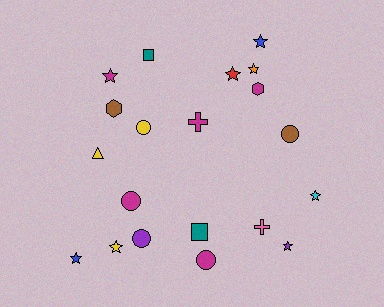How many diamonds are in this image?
There are no diamonds.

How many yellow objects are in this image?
There are 3 yellow objects.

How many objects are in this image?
There are 20 objects.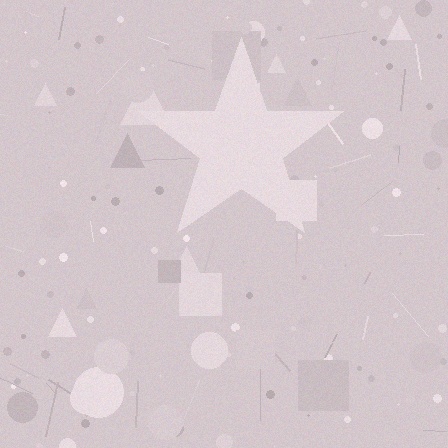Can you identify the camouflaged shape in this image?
The camouflaged shape is a star.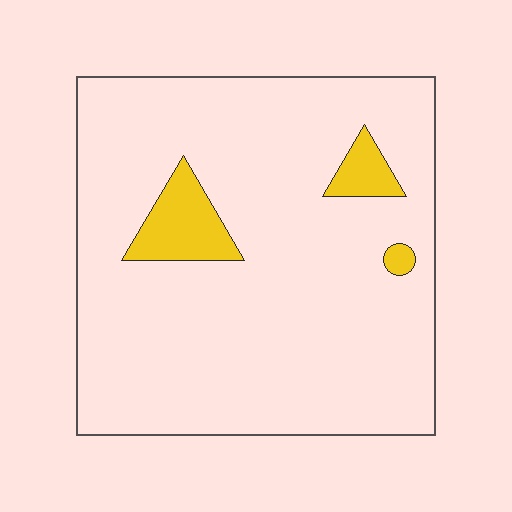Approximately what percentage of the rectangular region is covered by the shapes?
Approximately 10%.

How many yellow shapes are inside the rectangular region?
3.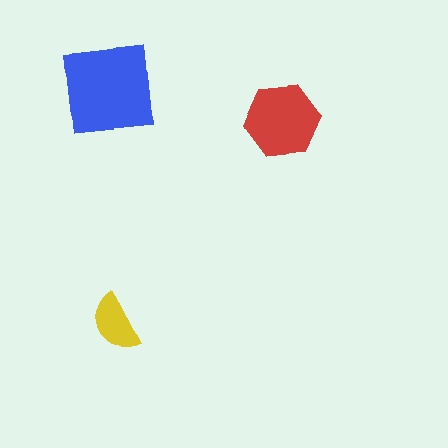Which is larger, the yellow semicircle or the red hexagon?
The red hexagon.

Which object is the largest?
The blue square.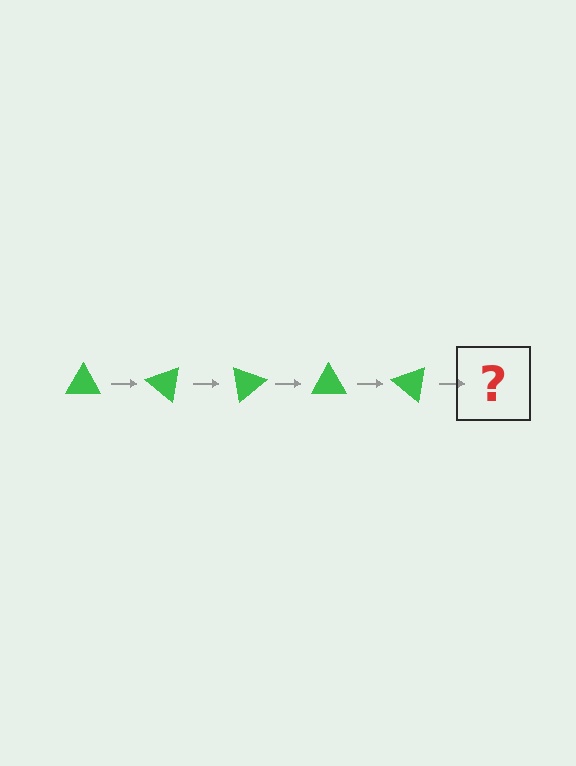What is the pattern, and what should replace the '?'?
The pattern is that the triangle rotates 40 degrees each step. The '?' should be a green triangle rotated 200 degrees.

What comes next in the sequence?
The next element should be a green triangle rotated 200 degrees.